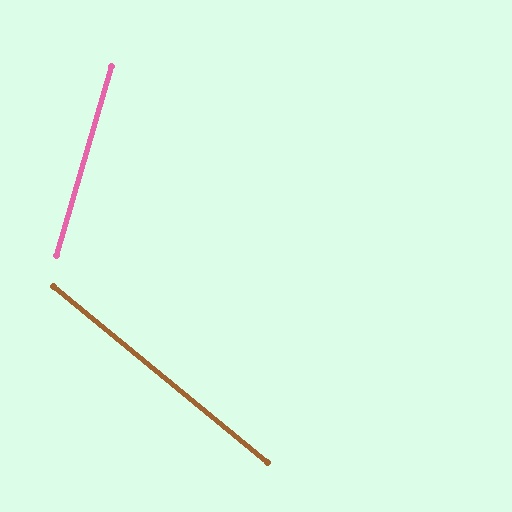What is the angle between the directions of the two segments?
Approximately 67 degrees.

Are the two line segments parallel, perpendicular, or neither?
Neither parallel nor perpendicular — they differ by about 67°.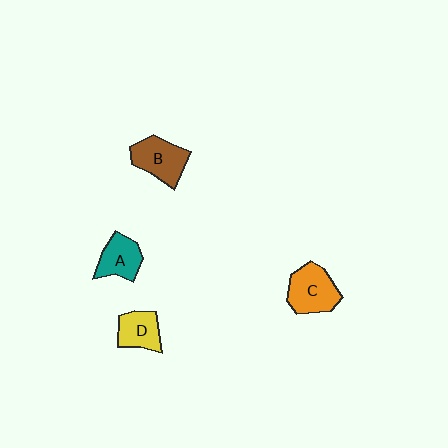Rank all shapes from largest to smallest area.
From largest to smallest: C (orange), B (brown), A (teal), D (yellow).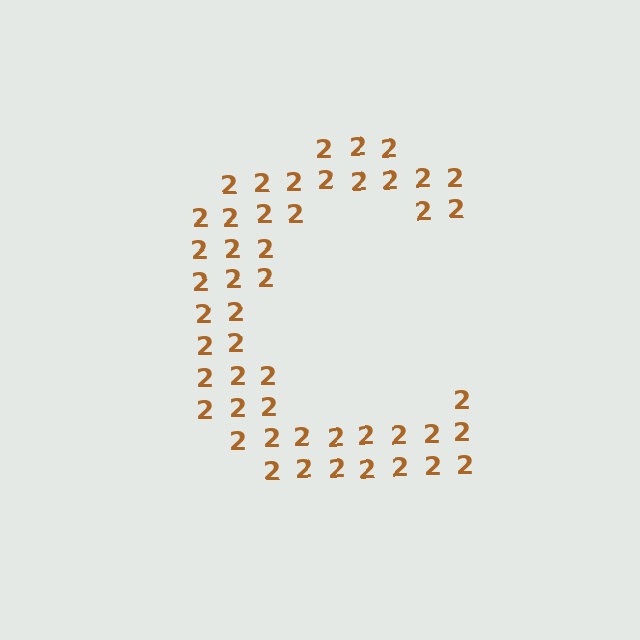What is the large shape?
The large shape is the letter C.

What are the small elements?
The small elements are digit 2's.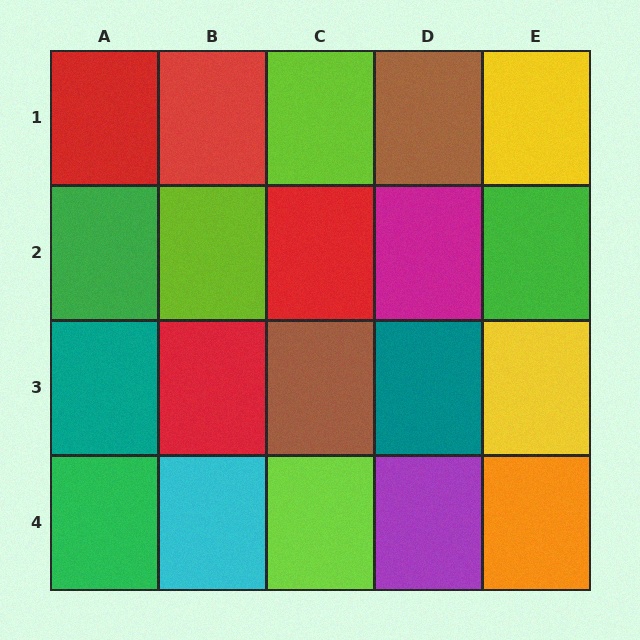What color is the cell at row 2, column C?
Red.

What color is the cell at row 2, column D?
Magenta.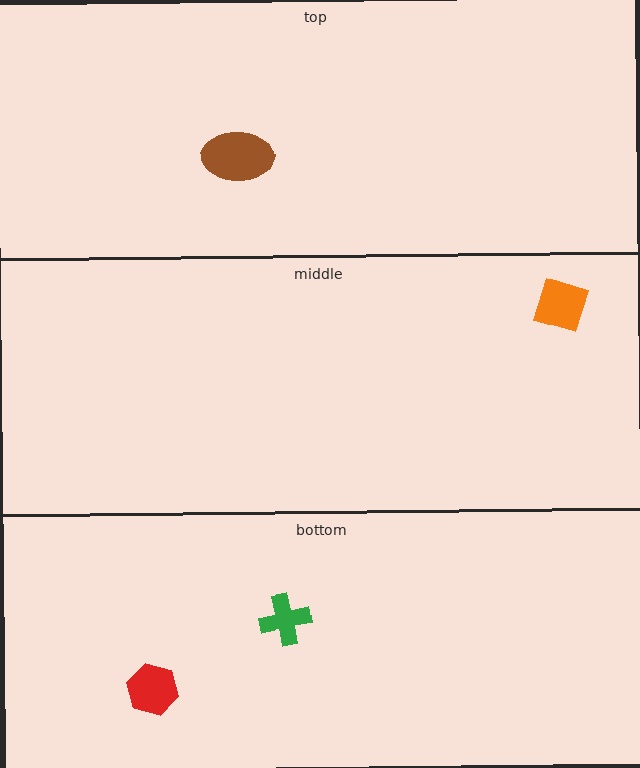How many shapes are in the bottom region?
2.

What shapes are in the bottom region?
The red hexagon, the green cross.